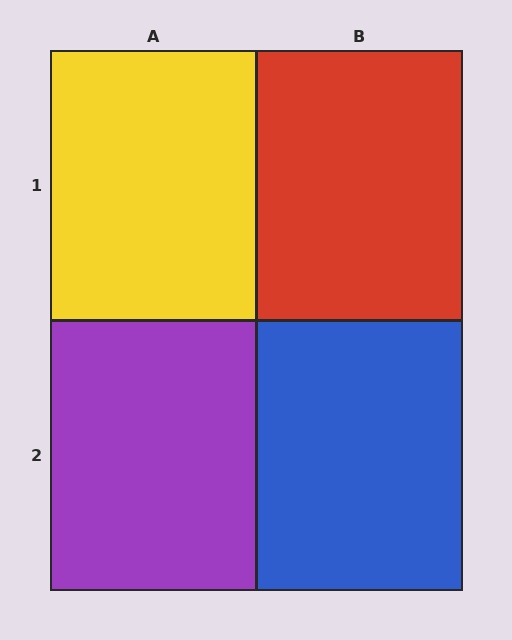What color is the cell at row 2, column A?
Purple.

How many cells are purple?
1 cell is purple.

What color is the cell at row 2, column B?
Blue.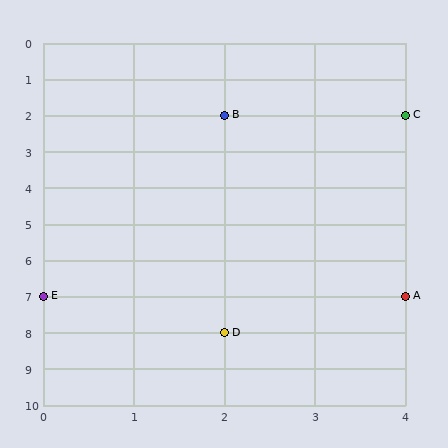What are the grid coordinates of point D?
Point D is at grid coordinates (2, 8).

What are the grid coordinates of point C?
Point C is at grid coordinates (4, 2).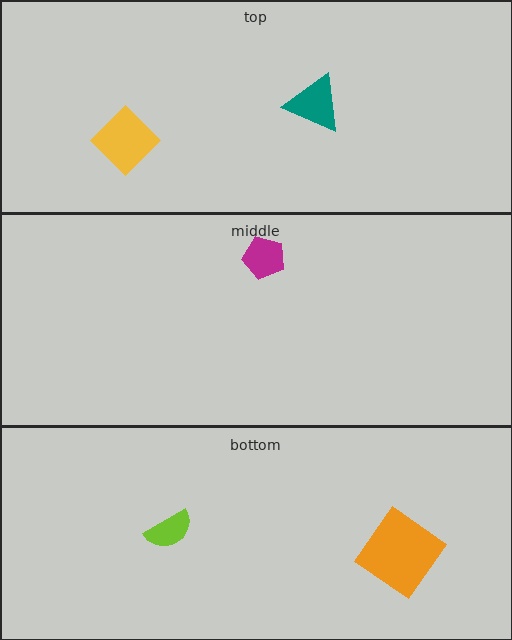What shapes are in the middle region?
The magenta pentagon.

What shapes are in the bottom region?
The orange diamond, the lime semicircle.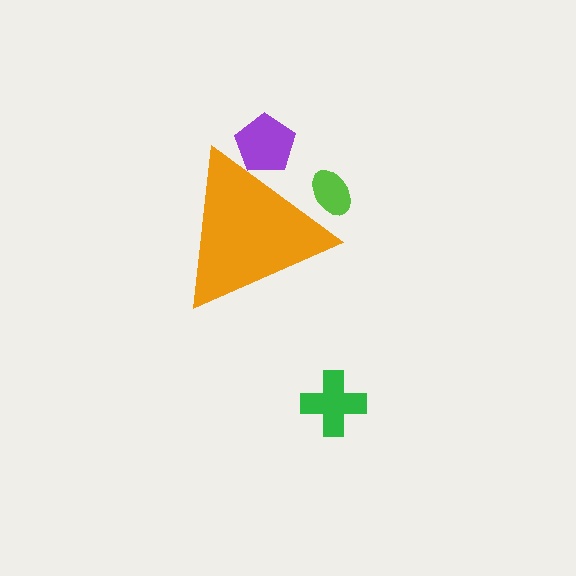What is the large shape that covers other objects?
An orange triangle.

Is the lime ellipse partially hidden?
Yes, the lime ellipse is partially hidden behind the orange triangle.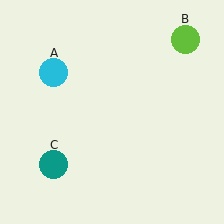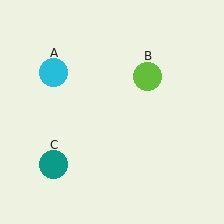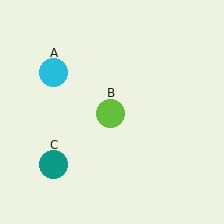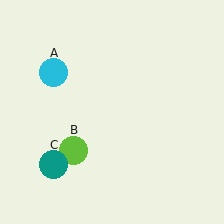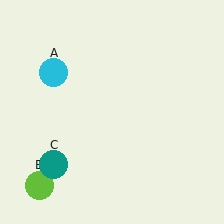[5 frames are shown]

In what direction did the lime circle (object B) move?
The lime circle (object B) moved down and to the left.